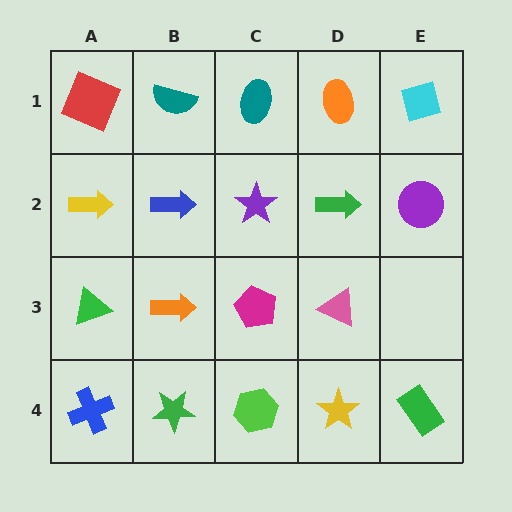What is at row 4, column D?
A yellow star.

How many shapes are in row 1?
5 shapes.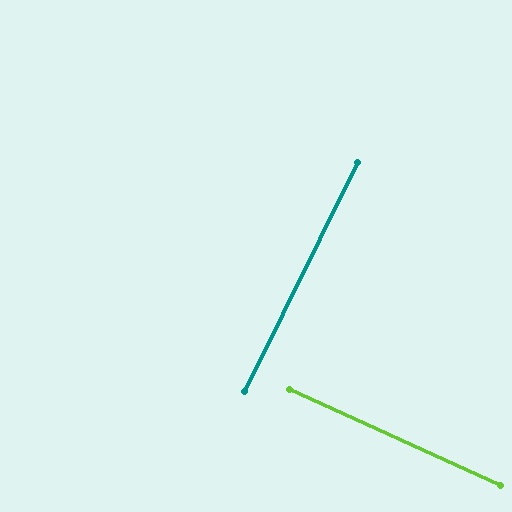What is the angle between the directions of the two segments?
Approximately 88 degrees.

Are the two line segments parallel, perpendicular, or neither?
Perpendicular — they meet at approximately 88°.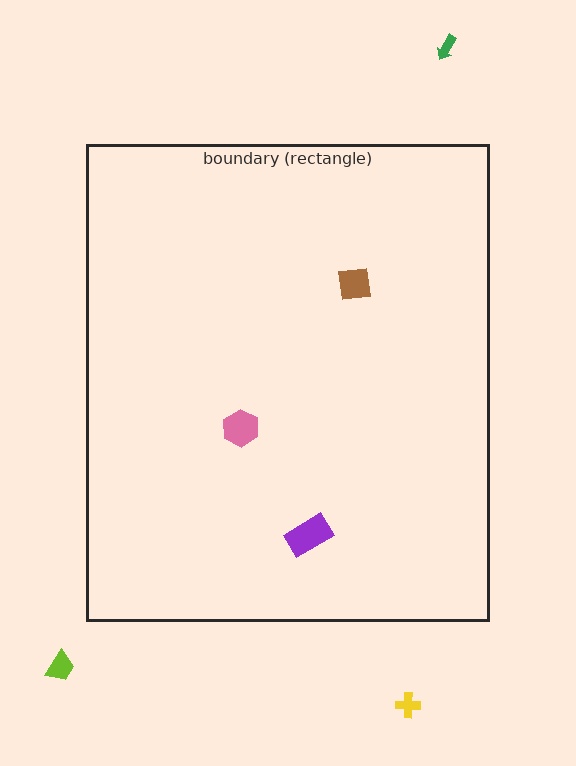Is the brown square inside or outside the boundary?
Inside.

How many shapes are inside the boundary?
3 inside, 3 outside.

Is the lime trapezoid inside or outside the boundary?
Outside.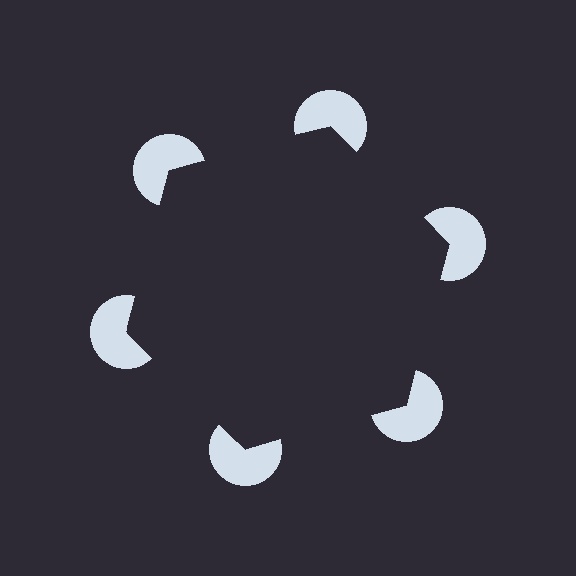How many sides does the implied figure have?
6 sides.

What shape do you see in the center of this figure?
An illusory hexagon — its edges are inferred from the aligned wedge cuts in the pac-man discs, not physically drawn.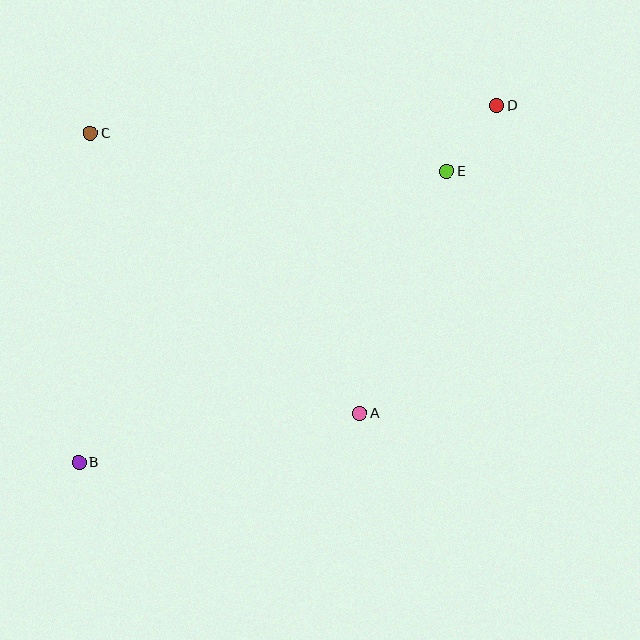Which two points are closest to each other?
Points D and E are closest to each other.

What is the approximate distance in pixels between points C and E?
The distance between C and E is approximately 359 pixels.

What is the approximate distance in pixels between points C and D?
The distance between C and D is approximately 407 pixels.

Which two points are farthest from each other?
Points B and D are farthest from each other.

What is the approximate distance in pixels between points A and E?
The distance between A and E is approximately 257 pixels.